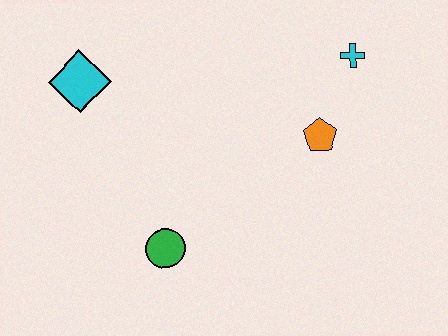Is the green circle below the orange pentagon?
Yes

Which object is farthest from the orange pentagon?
The cyan diamond is farthest from the orange pentagon.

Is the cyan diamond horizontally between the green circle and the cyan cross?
No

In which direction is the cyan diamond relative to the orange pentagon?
The cyan diamond is to the left of the orange pentagon.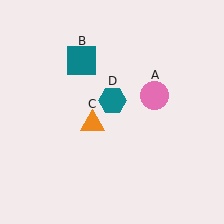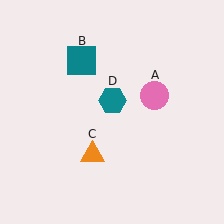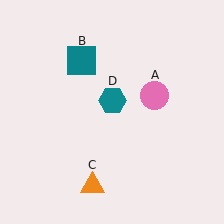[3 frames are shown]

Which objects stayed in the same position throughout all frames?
Pink circle (object A) and teal square (object B) and teal hexagon (object D) remained stationary.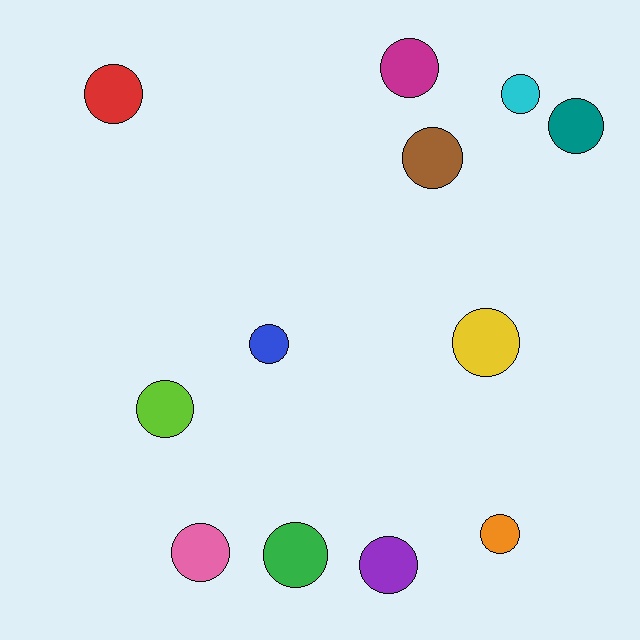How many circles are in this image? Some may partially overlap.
There are 12 circles.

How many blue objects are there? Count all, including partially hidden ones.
There is 1 blue object.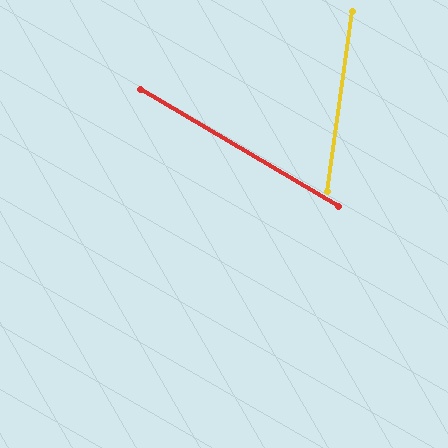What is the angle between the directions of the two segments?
Approximately 67 degrees.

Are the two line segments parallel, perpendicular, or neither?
Neither parallel nor perpendicular — they differ by about 67°.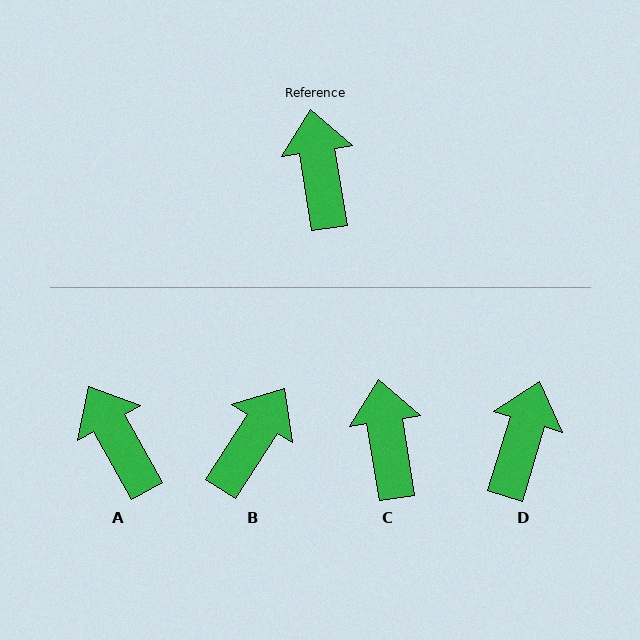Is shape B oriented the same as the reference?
No, it is off by about 42 degrees.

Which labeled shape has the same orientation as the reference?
C.